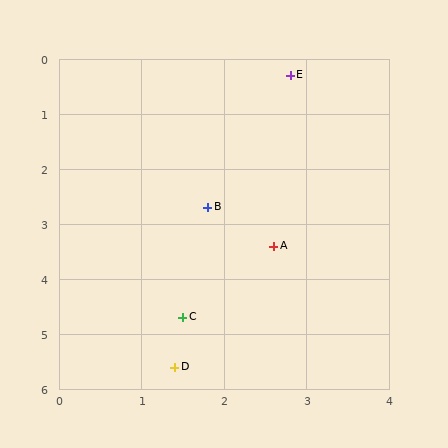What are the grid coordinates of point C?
Point C is at approximately (1.5, 4.7).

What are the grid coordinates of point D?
Point D is at approximately (1.4, 5.6).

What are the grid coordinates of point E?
Point E is at approximately (2.8, 0.3).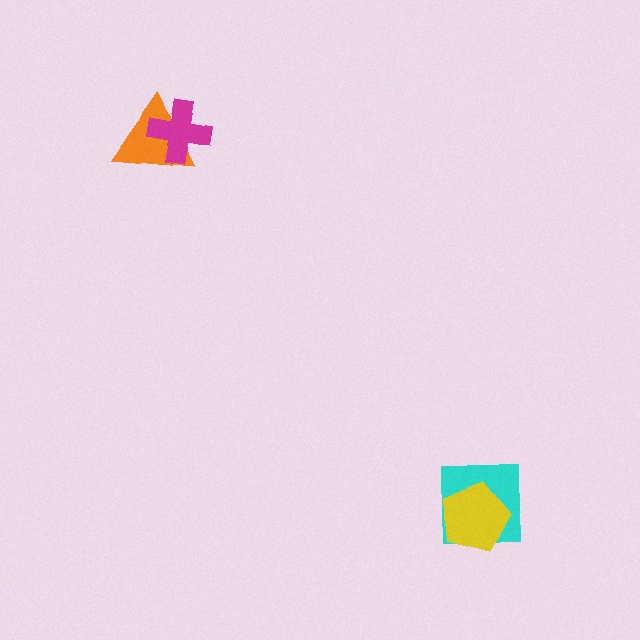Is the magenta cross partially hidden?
No, no other shape covers it.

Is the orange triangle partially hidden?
Yes, it is partially covered by another shape.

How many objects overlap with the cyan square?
1 object overlaps with the cyan square.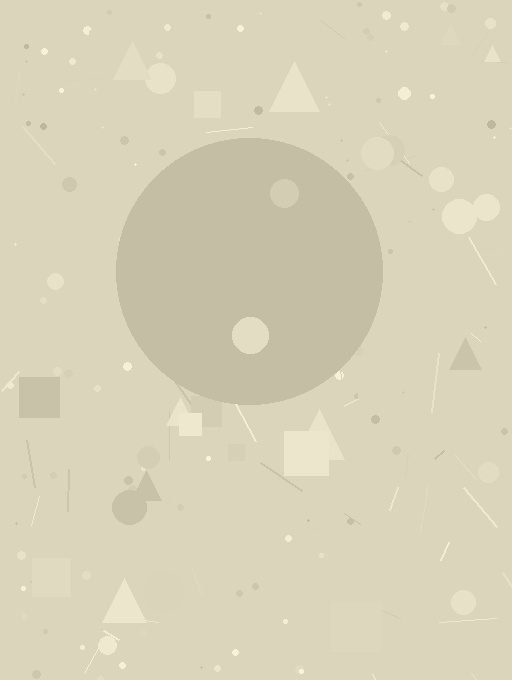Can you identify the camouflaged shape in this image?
The camouflaged shape is a circle.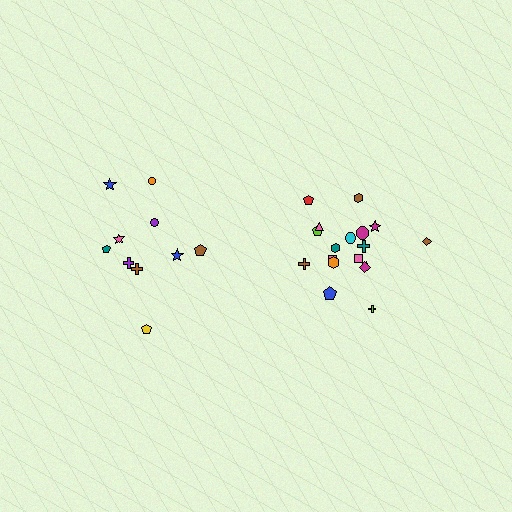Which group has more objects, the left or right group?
The right group.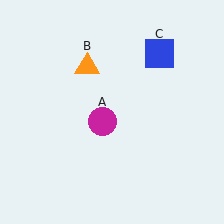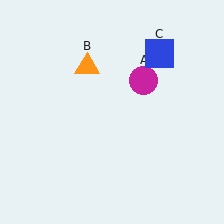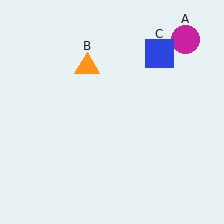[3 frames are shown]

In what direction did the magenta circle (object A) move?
The magenta circle (object A) moved up and to the right.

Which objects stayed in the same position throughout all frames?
Orange triangle (object B) and blue square (object C) remained stationary.